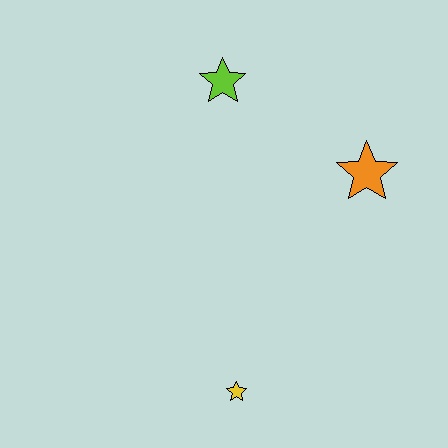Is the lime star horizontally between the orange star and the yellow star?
No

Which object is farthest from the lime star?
The yellow star is farthest from the lime star.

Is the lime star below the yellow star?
No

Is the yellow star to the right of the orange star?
No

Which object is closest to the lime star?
The orange star is closest to the lime star.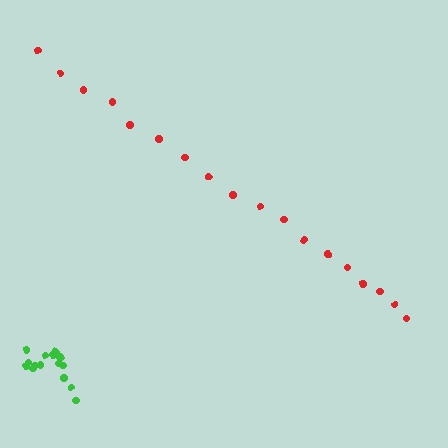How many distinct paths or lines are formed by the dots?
There are 2 distinct paths.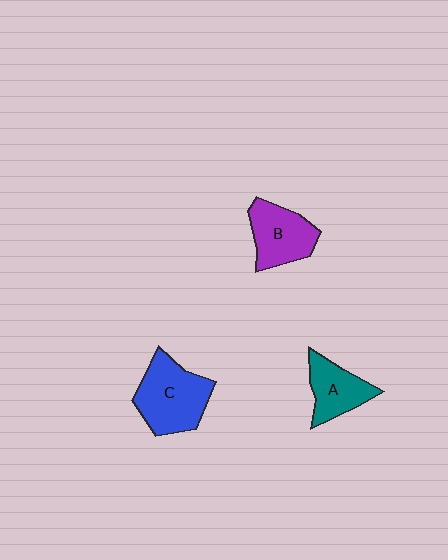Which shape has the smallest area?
Shape A (teal).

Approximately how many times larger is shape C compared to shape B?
Approximately 1.3 times.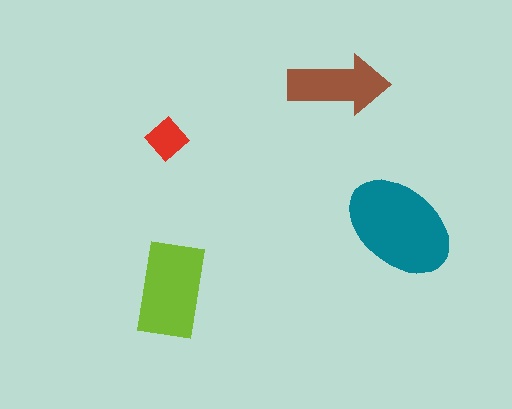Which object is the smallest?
The red diamond.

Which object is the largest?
The teal ellipse.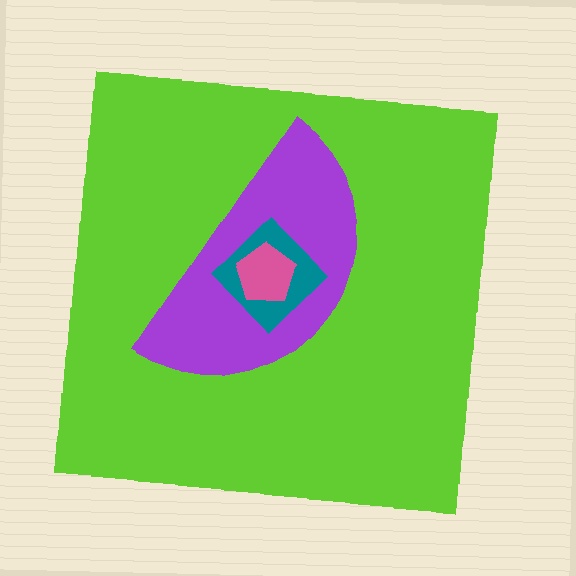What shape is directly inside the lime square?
The purple semicircle.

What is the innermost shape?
The pink pentagon.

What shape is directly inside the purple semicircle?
The teal diamond.